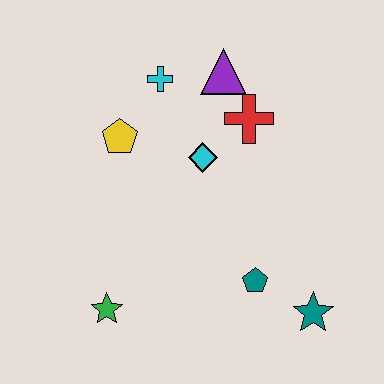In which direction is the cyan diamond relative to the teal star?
The cyan diamond is above the teal star.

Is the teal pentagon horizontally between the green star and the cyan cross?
No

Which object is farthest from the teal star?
The cyan cross is farthest from the teal star.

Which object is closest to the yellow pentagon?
The cyan cross is closest to the yellow pentagon.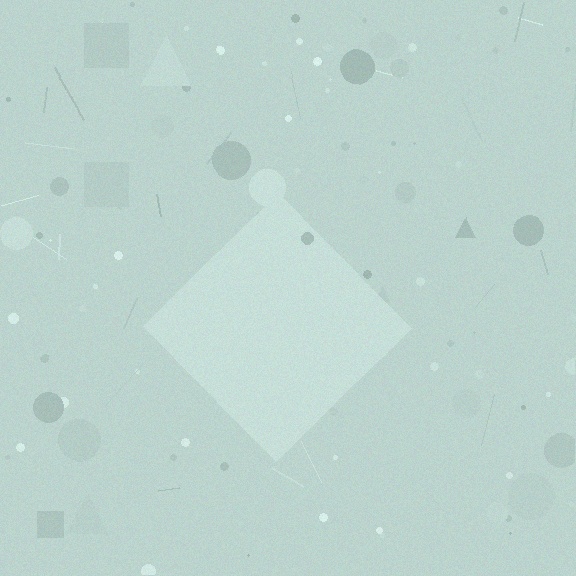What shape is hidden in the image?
A diamond is hidden in the image.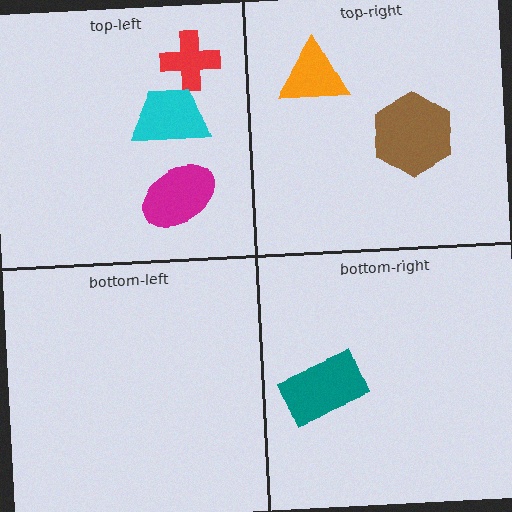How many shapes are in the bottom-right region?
1.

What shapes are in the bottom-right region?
The teal rectangle.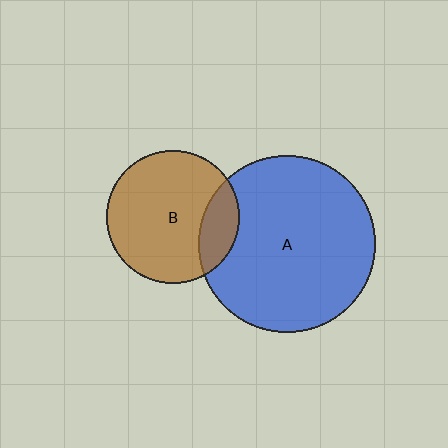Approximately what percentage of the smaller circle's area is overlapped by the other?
Approximately 20%.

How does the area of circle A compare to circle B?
Approximately 1.8 times.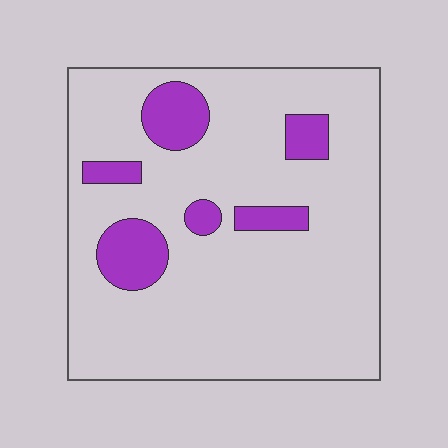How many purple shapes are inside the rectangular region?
6.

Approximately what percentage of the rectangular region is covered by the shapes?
Approximately 15%.